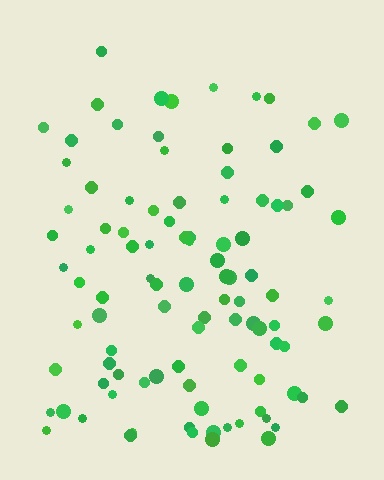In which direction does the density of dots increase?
From top to bottom, with the bottom side densest.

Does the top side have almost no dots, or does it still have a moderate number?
Still a moderate number, just noticeably fewer than the bottom.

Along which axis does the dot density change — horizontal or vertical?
Vertical.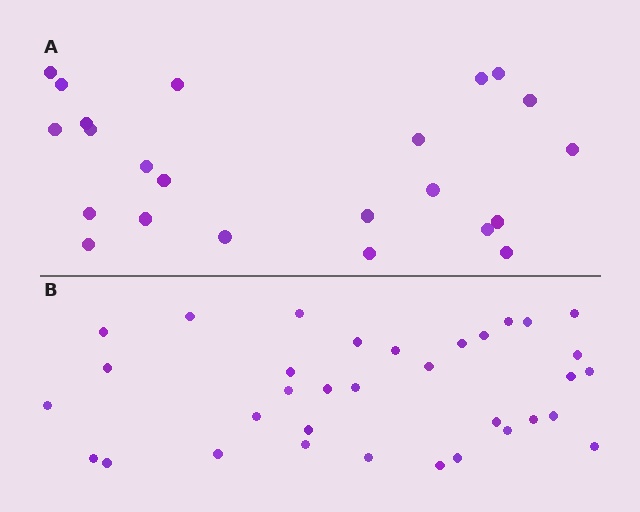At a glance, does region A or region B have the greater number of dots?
Region B (the bottom region) has more dots.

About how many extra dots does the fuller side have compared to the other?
Region B has roughly 12 or so more dots than region A.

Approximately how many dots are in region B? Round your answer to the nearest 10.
About 30 dots. (The exact count is 34, which rounds to 30.)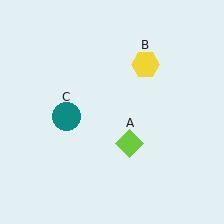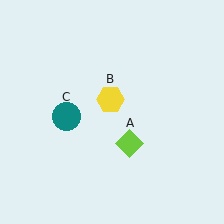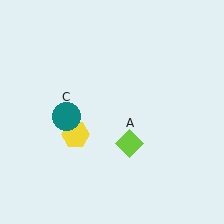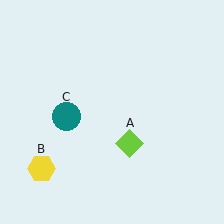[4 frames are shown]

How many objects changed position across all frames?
1 object changed position: yellow hexagon (object B).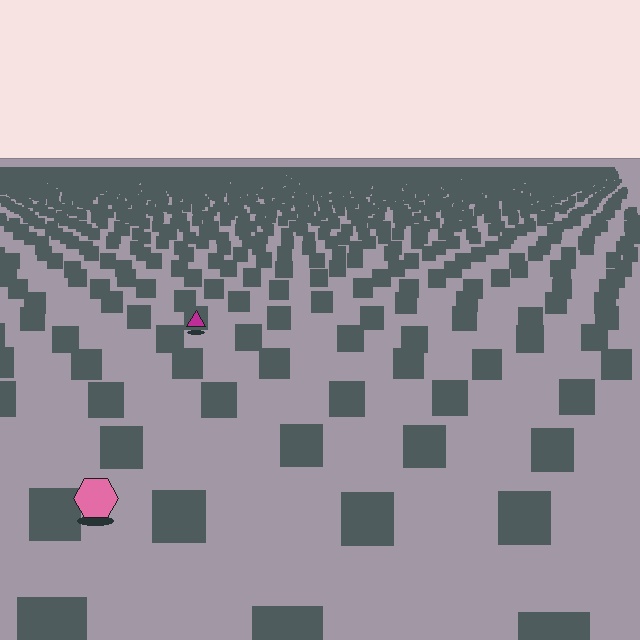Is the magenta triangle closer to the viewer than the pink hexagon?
No. The pink hexagon is closer — you can tell from the texture gradient: the ground texture is coarser near it.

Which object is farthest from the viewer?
The magenta triangle is farthest from the viewer. It appears smaller and the ground texture around it is denser.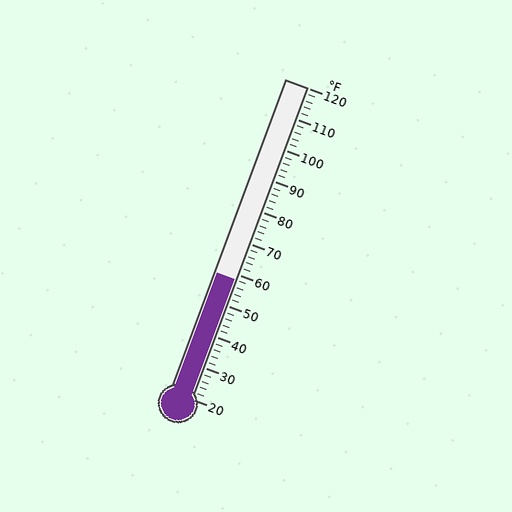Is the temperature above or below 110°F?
The temperature is below 110°F.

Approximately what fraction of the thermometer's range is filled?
The thermometer is filled to approximately 40% of its range.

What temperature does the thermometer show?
The thermometer shows approximately 58°F.